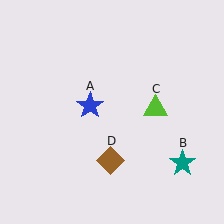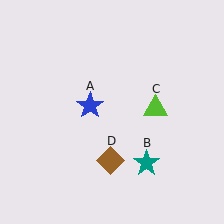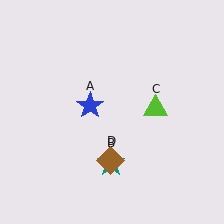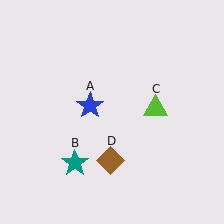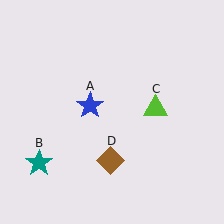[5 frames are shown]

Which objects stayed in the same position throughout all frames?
Blue star (object A) and lime triangle (object C) and brown diamond (object D) remained stationary.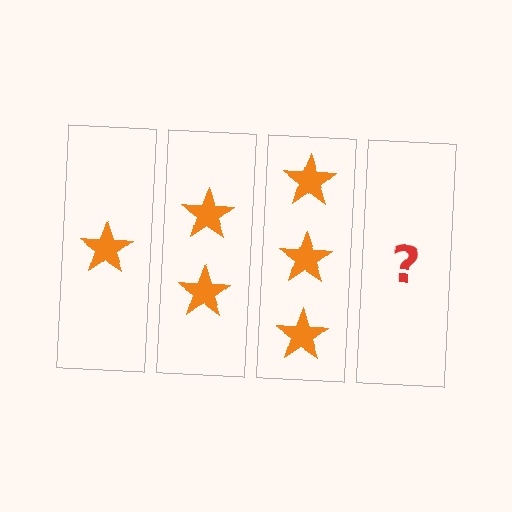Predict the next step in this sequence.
The next step is 4 stars.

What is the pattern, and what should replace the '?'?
The pattern is that each step adds one more star. The '?' should be 4 stars.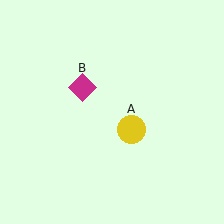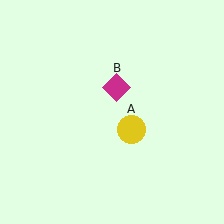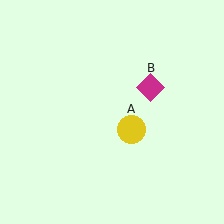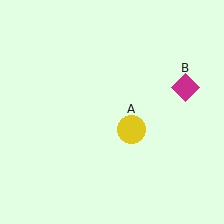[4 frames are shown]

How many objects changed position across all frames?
1 object changed position: magenta diamond (object B).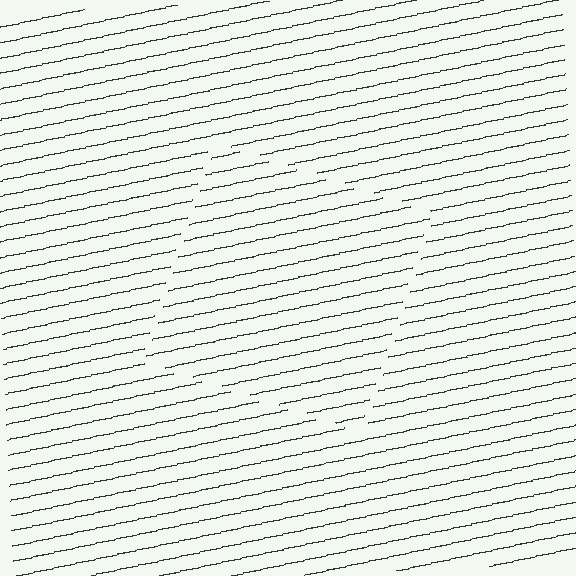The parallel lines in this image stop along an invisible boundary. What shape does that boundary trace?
An illusory square. The interior of the shape contains the same grating, shifted by half a period — the contour is defined by the phase discontinuity where line-ends from the inner and outer gratings abut.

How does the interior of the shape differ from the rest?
The interior of the shape contains the same grating, shifted by half a period — the contour is defined by the phase discontinuity where line-ends from the inner and outer gratings abut.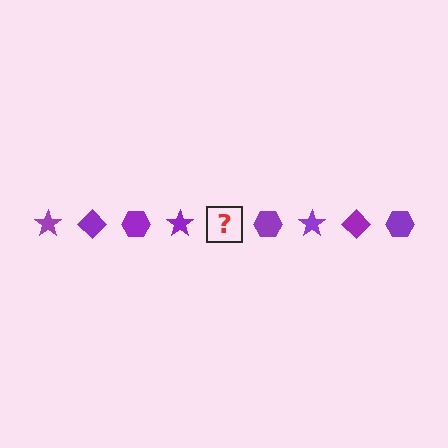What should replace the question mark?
The question mark should be replaced with a purple diamond.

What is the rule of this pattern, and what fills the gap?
The rule is that the pattern cycles through star, diamond, hexagon shapes in purple. The gap should be filled with a purple diamond.